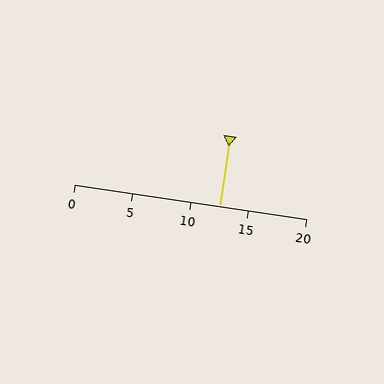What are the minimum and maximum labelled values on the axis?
The axis runs from 0 to 20.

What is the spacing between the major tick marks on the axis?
The major ticks are spaced 5 apart.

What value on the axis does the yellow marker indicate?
The marker indicates approximately 12.5.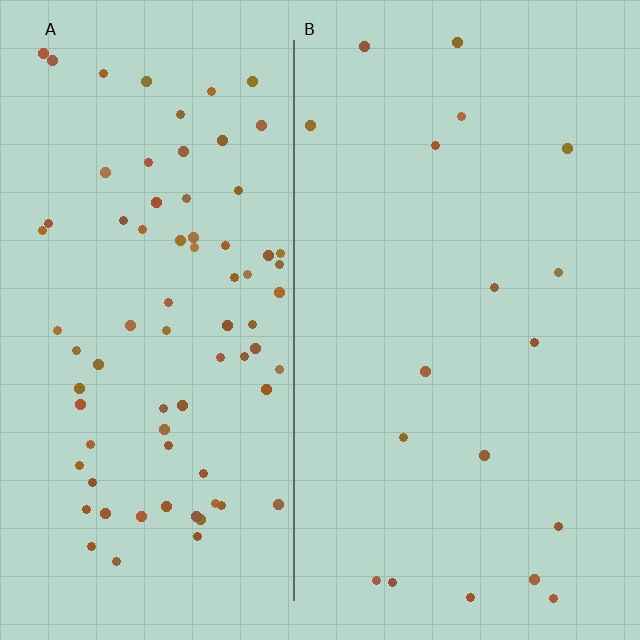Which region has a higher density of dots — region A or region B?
A (the left).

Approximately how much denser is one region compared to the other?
Approximately 4.3× — region A over region B.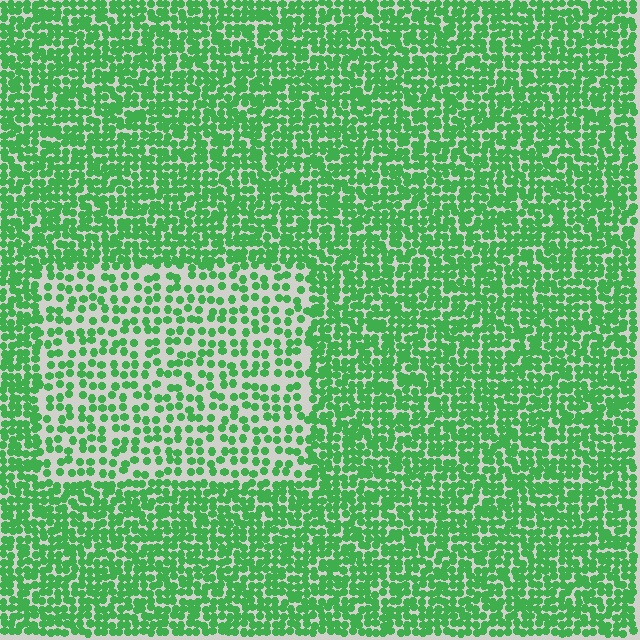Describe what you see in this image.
The image contains small green elements arranged at two different densities. A rectangle-shaped region is visible where the elements are less densely packed than the surrounding area.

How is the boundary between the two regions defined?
The boundary is defined by a change in element density (approximately 2.0x ratio). All elements are the same color, size, and shape.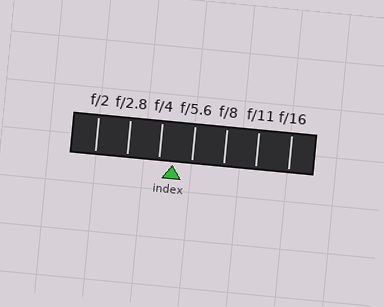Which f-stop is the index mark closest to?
The index mark is closest to f/4.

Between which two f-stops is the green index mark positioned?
The index mark is between f/4 and f/5.6.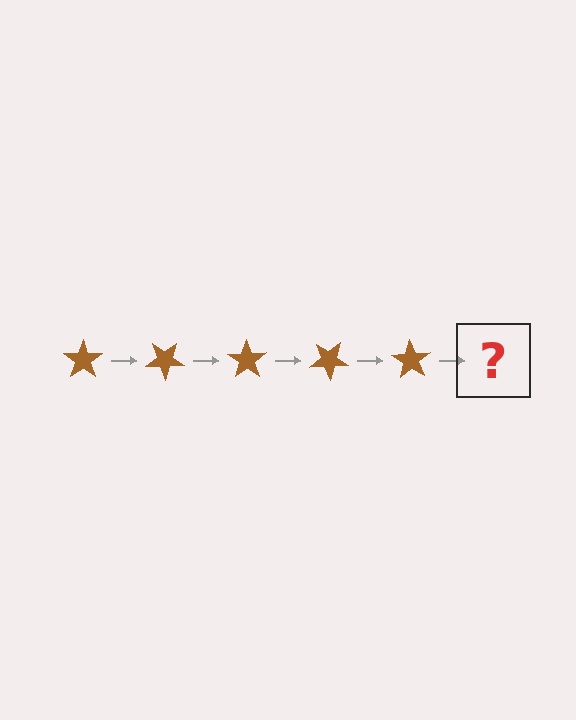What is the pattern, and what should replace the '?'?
The pattern is that the star rotates 35 degrees each step. The '?' should be a brown star rotated 175 degrees.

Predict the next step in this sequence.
The next step is a brown star rotated 175 degrees.